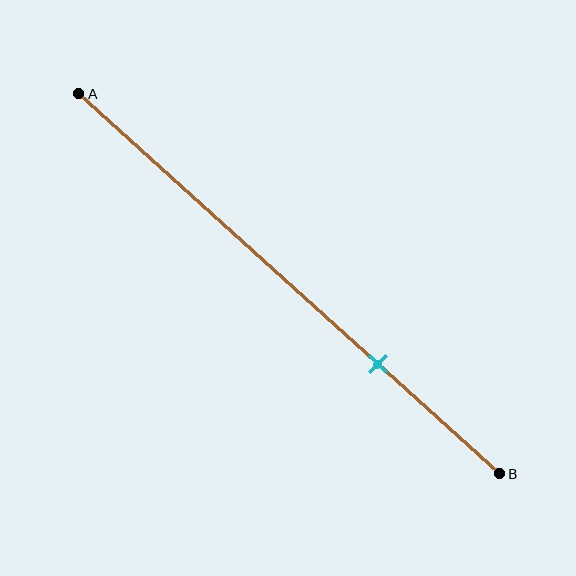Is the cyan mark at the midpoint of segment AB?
No, the mark is at about 70% from A, not at the 50% midpoint.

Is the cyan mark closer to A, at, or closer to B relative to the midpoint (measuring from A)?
The cyan mark is closer to point B than the midpoint of segment AB.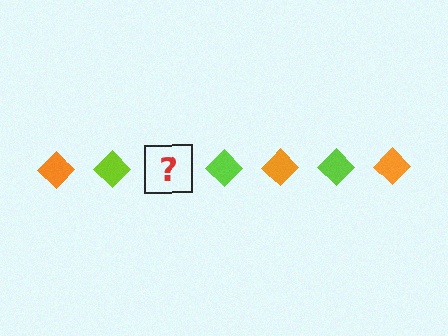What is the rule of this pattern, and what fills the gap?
The rule is that the pattern cycles through orange, lime diamonds. The gap should be filled with an orange diamond.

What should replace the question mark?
The question mark should be replaced with an orange diamond.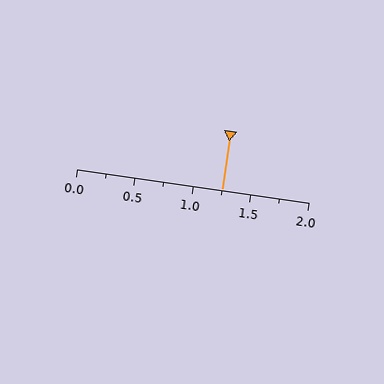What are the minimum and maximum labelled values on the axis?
The axis runs from 0.0 to 2.0.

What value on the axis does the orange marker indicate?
The marker indicates approximately 1.25.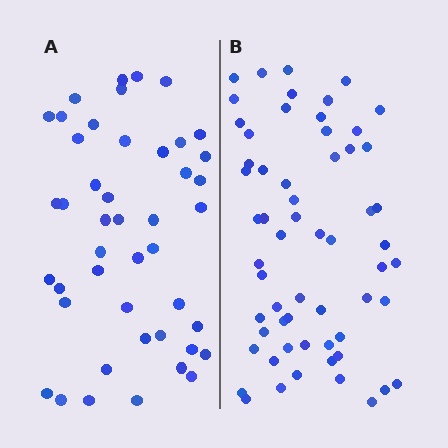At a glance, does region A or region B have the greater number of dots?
Region B (the right region) has more dots.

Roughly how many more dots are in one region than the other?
Region B has approximately 15 more dots than region A.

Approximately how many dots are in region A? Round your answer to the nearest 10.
About 40 dots. (The exact count is 45, which rounds to 40.)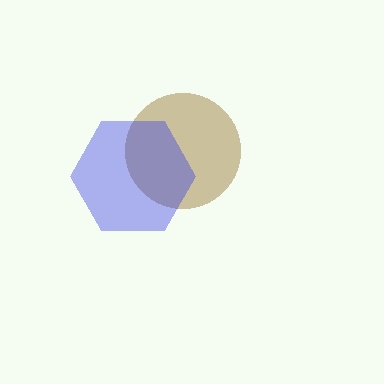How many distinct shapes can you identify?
There are 2 distinct shapes: a brown circle, a blue hexagon.